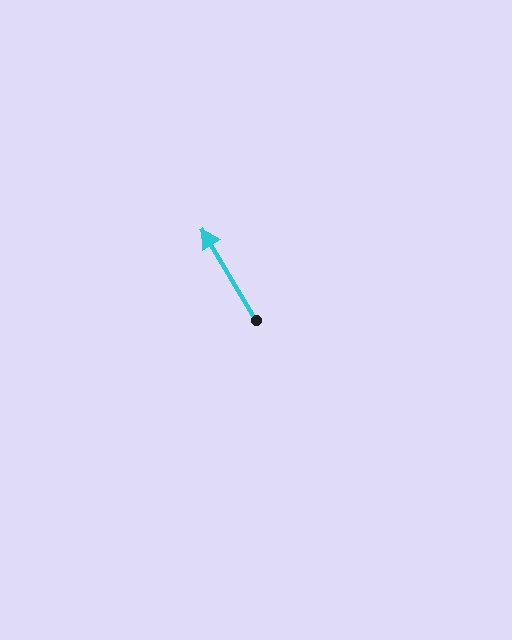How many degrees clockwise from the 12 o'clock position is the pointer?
Approximately 330 degrees.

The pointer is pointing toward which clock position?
Roughly 11 o'clock.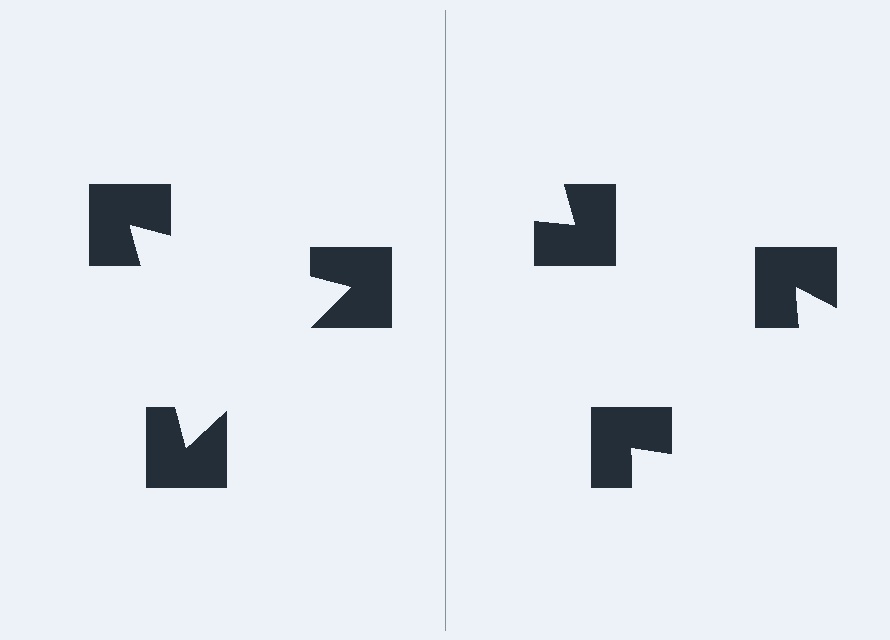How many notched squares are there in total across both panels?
6 — 3 on each side.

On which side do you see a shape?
An illusory triangle appears on the left side. On the right side the wedge cuts are rotated, so no coherent shape forms.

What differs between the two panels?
The notched squares are positioned identically on both sides; only the wedge orientations differ. On the left they align to a triangle; on the right they are misaligned.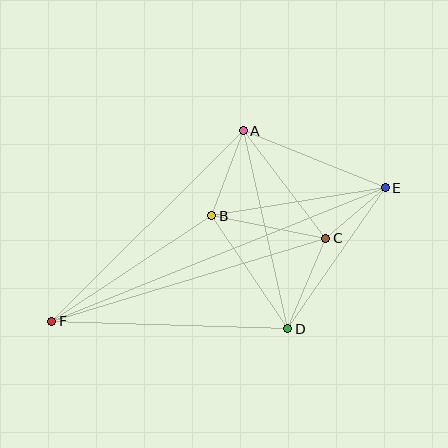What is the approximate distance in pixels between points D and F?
The distance between D and F is approximately 236 pixels.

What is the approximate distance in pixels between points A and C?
The distance between A and C is approximately 136 pixels.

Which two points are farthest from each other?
Points E and F are farthest from each other.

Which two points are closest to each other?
Points C and E are closest to each other.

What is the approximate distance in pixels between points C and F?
The distance between C and F is approximately 286 pixels.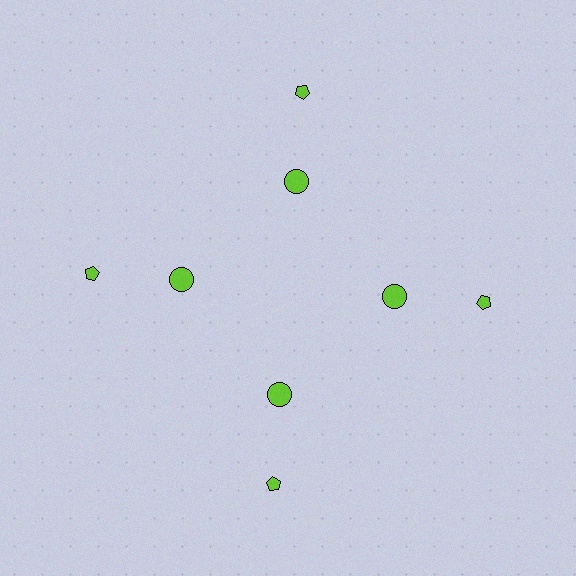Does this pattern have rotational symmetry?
Yes, this pattern has 4-fold rotational symmetry. It looks the same after rotating 90 degrees around the center.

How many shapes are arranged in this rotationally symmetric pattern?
There are 8 shapes, arranged in 4 groups of 2.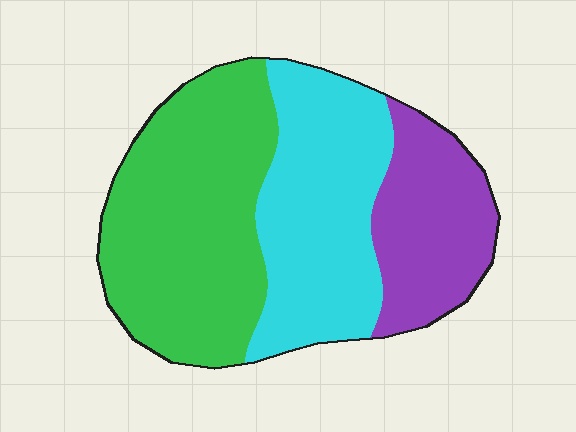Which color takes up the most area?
Green, at roughly 45%.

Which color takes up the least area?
Purple, at roughly 20%.